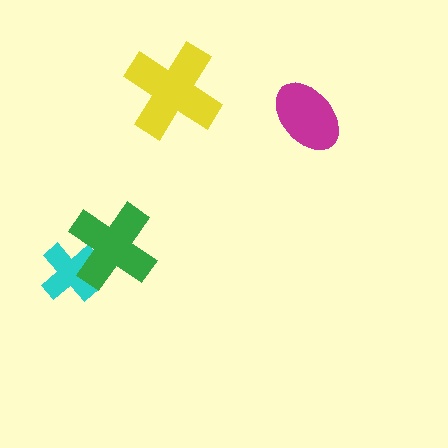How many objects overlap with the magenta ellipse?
0 objects overlap with the magenta ellipse.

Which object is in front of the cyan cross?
The green cross is in front of the cyan cross.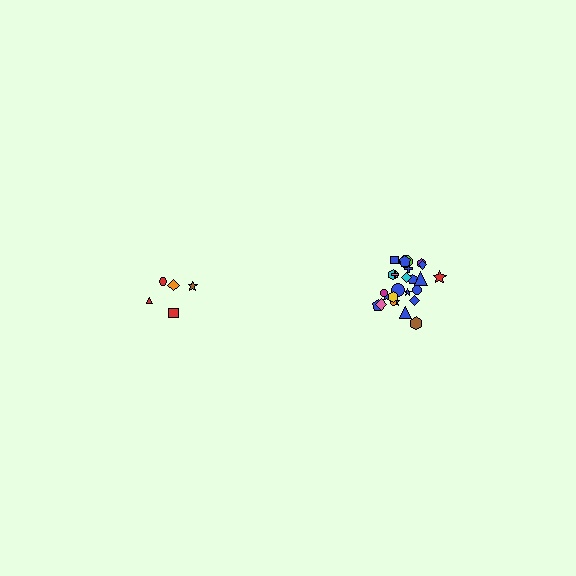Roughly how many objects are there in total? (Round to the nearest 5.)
Roughly 30 objects in total.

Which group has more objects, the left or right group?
The right group.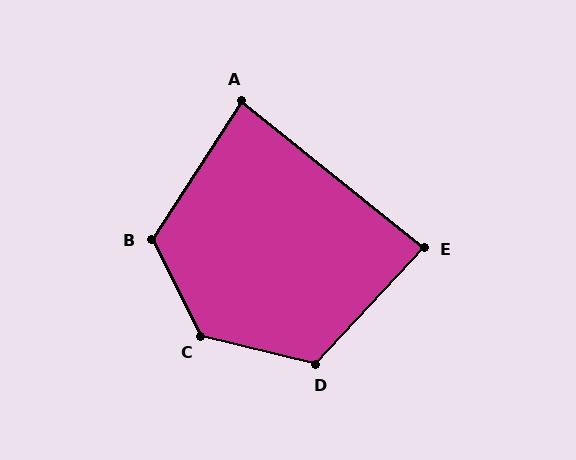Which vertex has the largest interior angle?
C, at approximately 131 degrees.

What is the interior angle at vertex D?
Approximately 119 degrees (obtuse).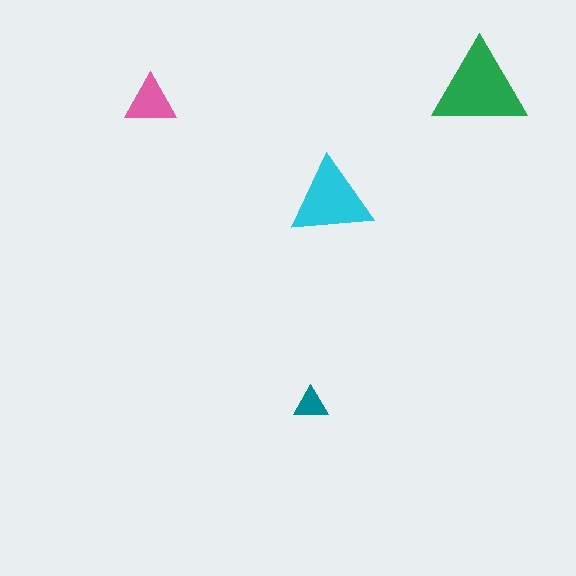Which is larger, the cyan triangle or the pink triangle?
The cyan one.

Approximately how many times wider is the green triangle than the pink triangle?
About 2 times wider.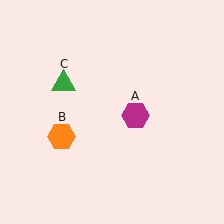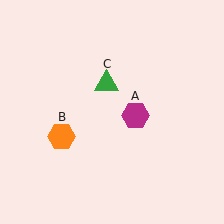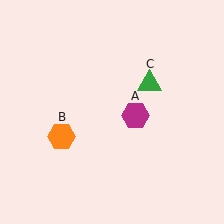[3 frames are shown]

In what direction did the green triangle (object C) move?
The green triangle (object C) moved right.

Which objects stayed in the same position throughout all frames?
Magenta hexagon (object A) and orange hexagon (object B) remained stationary.